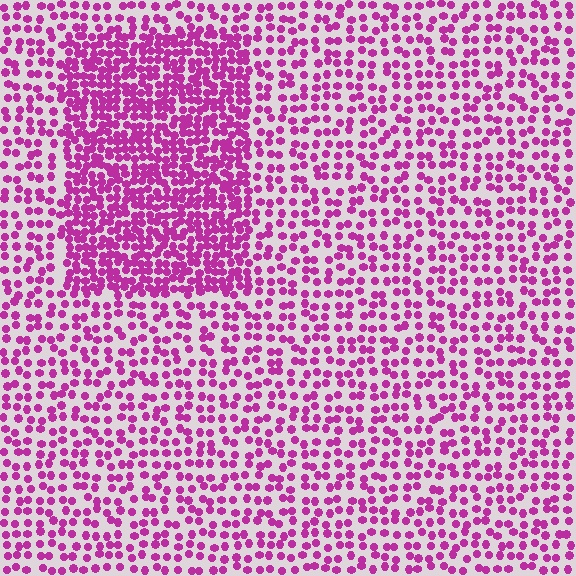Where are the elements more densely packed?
The elements are more densely packed inside the rectangle boundary.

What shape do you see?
I see a rectangle.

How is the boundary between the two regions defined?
The boundary is defined by a change in element density (approximately 2.0x ratio). All elements are the same color, size, and shape.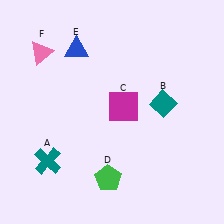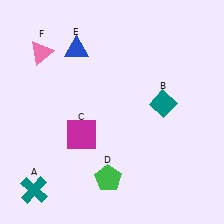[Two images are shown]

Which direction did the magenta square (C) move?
The magenta square (C) moved left.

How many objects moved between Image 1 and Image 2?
2 objects moved between the two images.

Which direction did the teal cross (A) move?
The teal cross (A) moved down.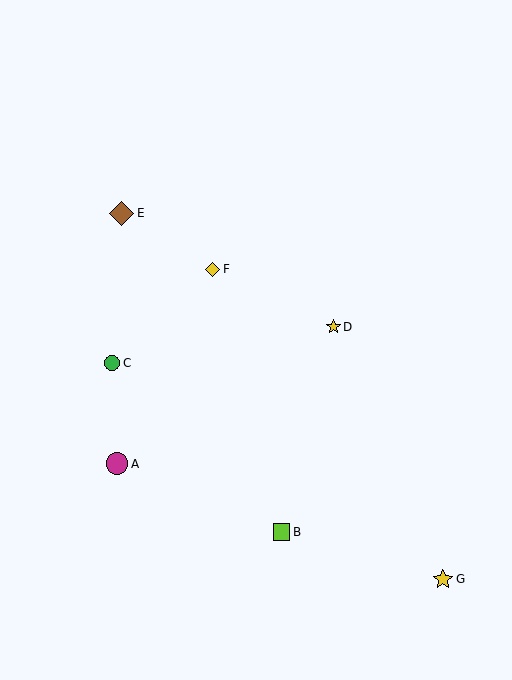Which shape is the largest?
The brown diamond (labeled E) is the largest.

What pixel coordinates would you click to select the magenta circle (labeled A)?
Click at (117, 464) to select the magenta circle A.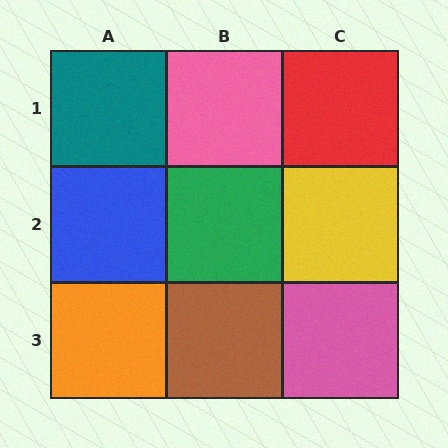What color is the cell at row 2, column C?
Yellow.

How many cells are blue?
1 cell is blue.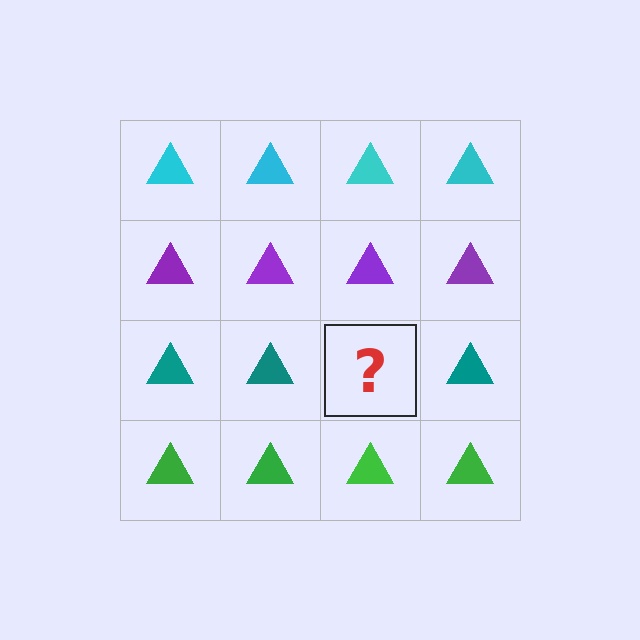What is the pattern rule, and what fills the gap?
The rule is that each row has a consistent color. The gap should be filled with a teal triangle.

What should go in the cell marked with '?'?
The missing cell should contain a teal triangle.